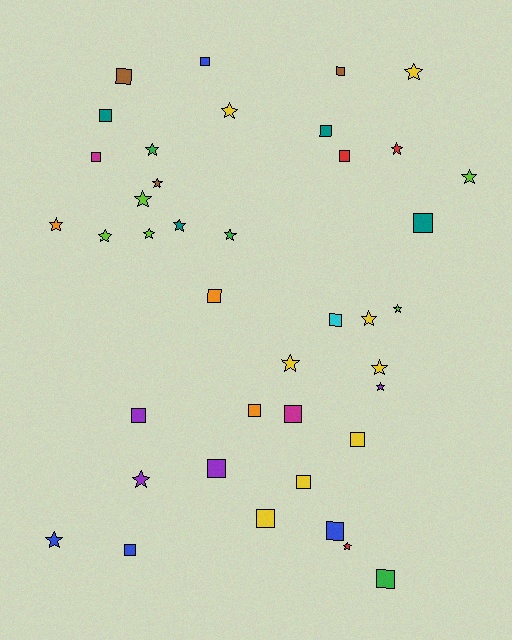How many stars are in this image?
There are 20 stars.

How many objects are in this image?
There are 40 objects.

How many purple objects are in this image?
There are 4 purple objects.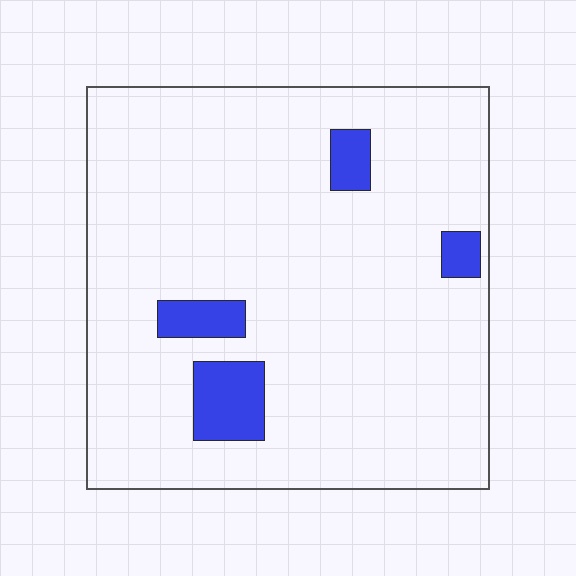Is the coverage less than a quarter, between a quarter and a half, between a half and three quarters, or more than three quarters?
Less than a quarter.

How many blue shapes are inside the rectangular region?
4.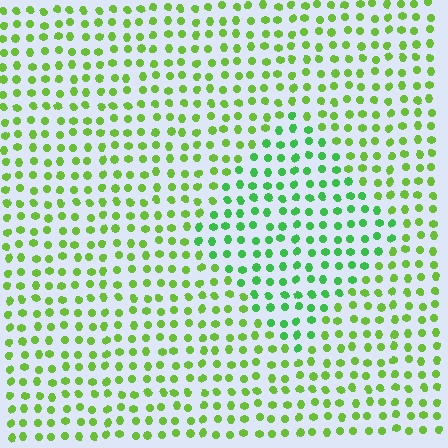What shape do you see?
I see a diamond.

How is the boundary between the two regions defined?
The boundary is defined purely by a slight shift in hue (about 30 degrees). Spacing, size, and orientation are identical on both sides.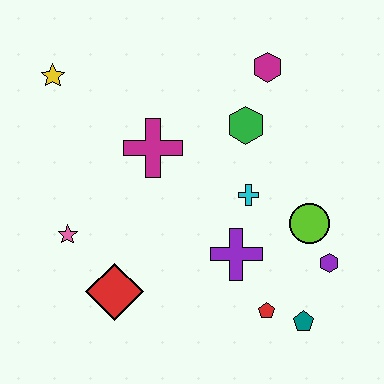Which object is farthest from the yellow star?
The teal pentagon is farthest from the yellow star.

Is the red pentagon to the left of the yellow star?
No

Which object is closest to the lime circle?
The purple hexagon is closest to the lime circle.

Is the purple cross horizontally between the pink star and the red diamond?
No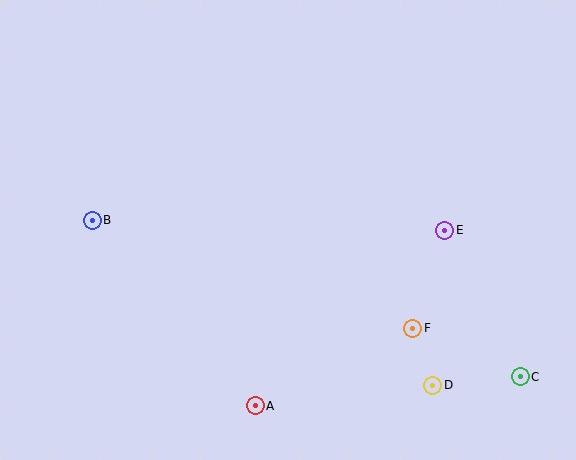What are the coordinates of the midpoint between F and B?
The midpoint between F and B is at (252, 274).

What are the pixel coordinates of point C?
Point C is at (520, 377).